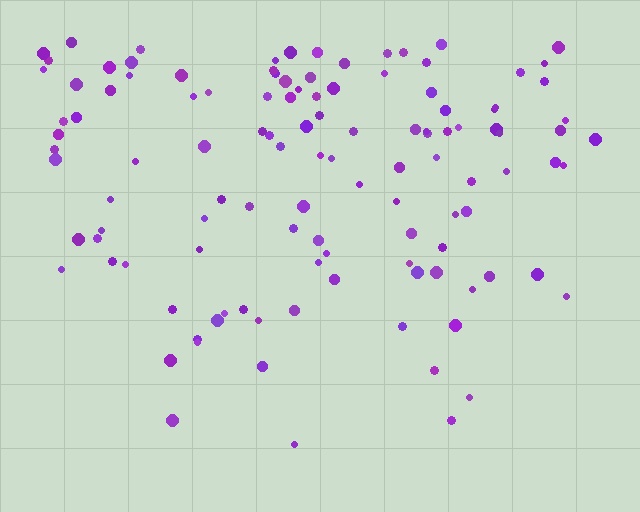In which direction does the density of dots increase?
From bottom to top, with the top side densest.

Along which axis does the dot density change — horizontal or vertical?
Vertical.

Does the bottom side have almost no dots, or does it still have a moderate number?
Still a moderate number, just noticeably fewer than the top.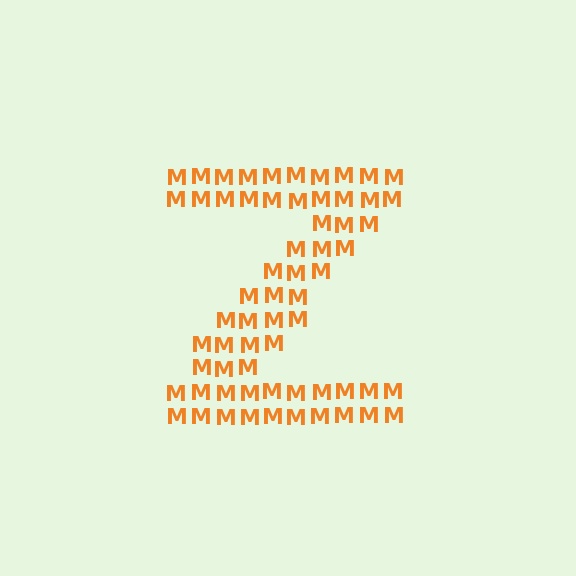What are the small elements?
The small elements are letter M's.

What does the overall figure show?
The overall figure shows the letter Z.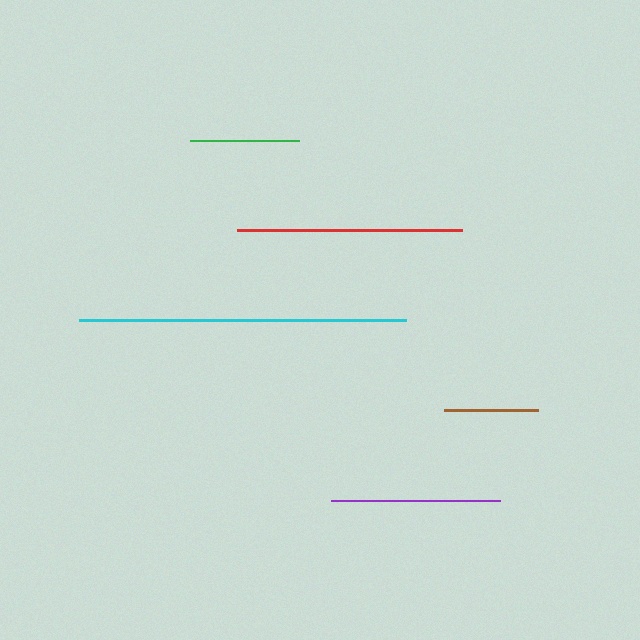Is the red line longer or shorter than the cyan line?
The cyan line is longer than the red line.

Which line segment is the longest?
The cyan line is the longest at approximately 327 pixels.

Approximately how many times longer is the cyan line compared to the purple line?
The cyan line is approximately 1.9 times the length of the purple line.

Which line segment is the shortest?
The brown line is the shortest at approximately 94 pixels.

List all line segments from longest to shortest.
From longest to shortest: cyan, red, purple, green, brown.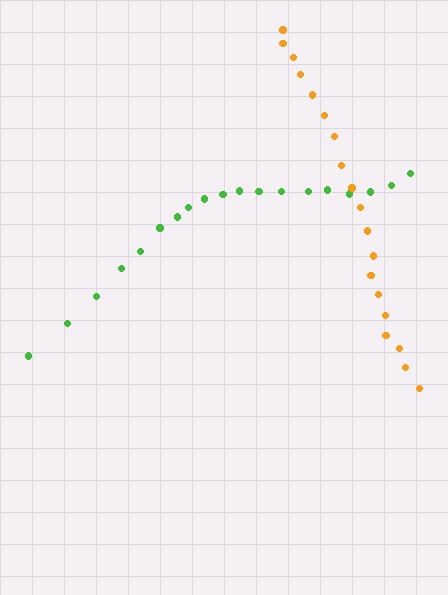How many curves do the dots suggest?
There are 2 distinct paths.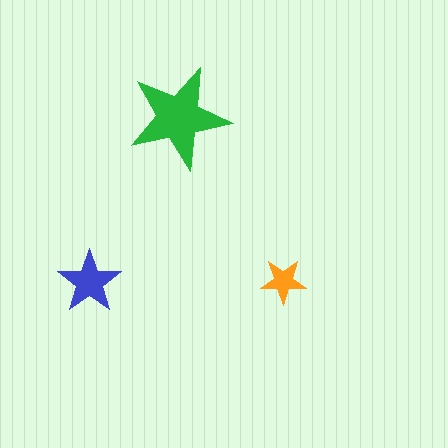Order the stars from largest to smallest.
the green one, the blue one, the orange one.